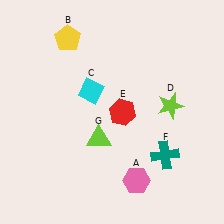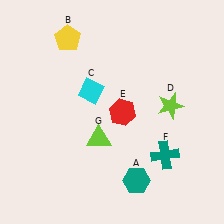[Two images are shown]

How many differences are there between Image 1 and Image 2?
There is 1 difference between the two images.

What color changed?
The hexagon (A) changed from pink in Image 1 to teal in Image 2.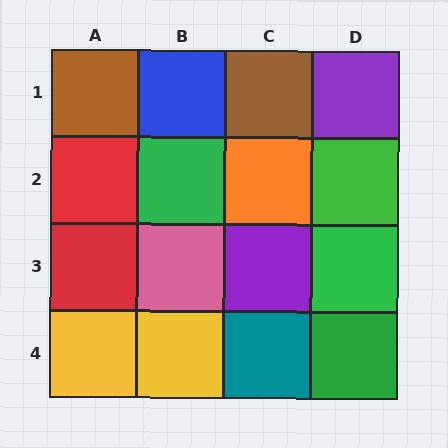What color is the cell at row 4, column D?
Green.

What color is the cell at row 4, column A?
Yellow.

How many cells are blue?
1 cell is blue.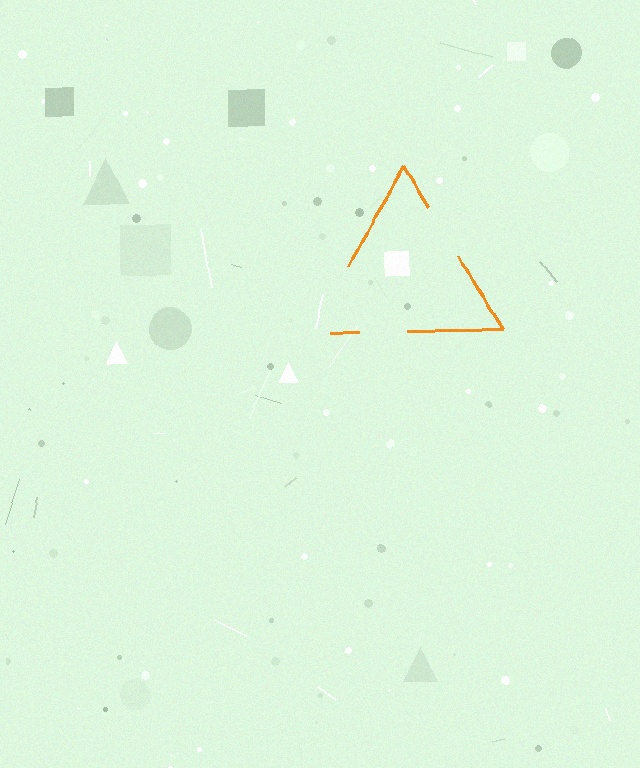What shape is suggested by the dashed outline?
The dashed outline suggests a triangle.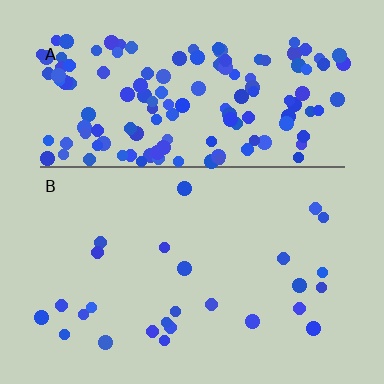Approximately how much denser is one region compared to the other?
Approximately 5.5× — region A over region B.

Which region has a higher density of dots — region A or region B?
A (the top).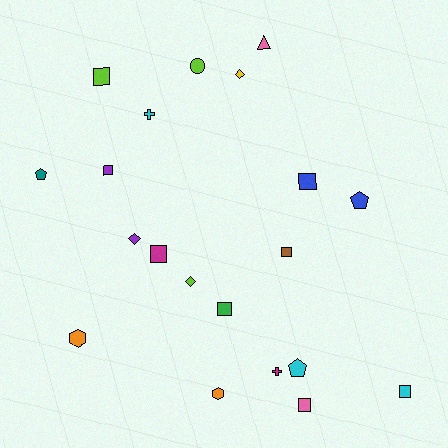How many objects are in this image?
There are 20 objects.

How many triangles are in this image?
There is 1 triangle.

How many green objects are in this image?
There is 1 green object.